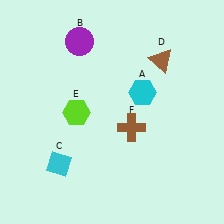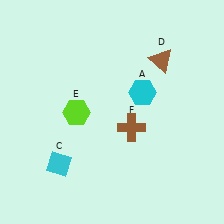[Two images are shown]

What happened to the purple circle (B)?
The purple circle (B) was removed in Image 2. It was in the top-left area of Image 1.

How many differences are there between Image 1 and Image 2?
There is 1 difference between the two images.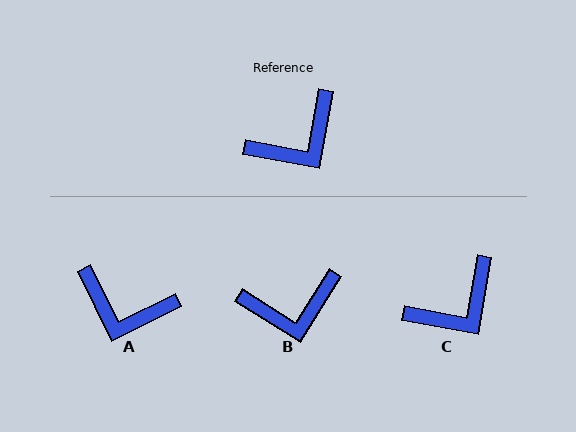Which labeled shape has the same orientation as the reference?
C.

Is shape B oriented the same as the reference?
No, it is off by about 22 degrees.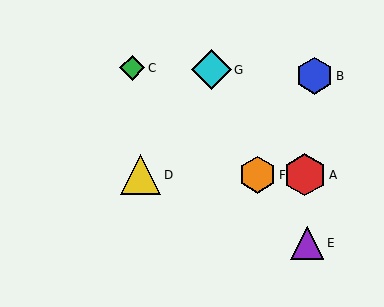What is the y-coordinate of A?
Object A is at y≈175.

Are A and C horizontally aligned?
No, A is at y≈175 and C is at y≈68.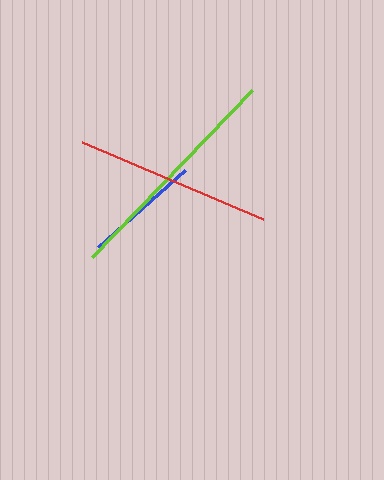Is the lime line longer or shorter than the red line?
The lime line is longer than the red line.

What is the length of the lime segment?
The lime segment is approximately 232 pixels long.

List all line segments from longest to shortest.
From longest to shortest: lime, red, blue.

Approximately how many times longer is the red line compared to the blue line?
The red line is approximately 1.7 times the length of the blue line.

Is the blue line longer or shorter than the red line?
The red line is longer than the blue line.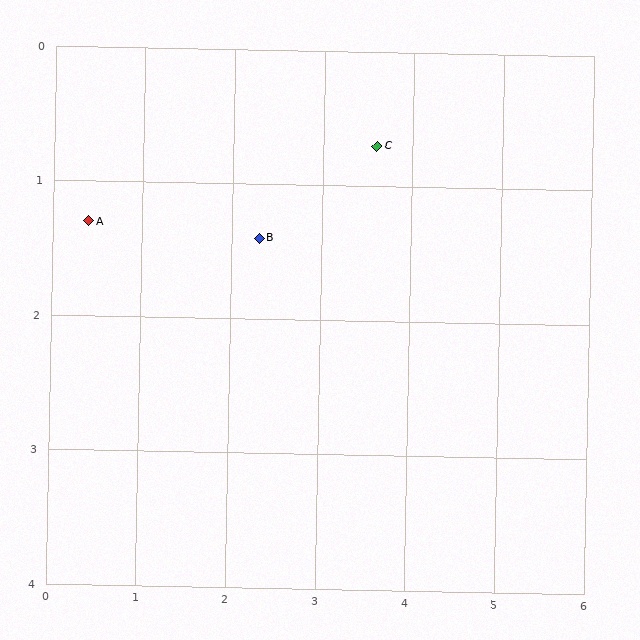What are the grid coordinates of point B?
Point B is at approximately (2.3, 1.4).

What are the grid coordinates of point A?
Point A is at approximately (0.4, 1.3).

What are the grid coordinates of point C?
Point C is at approximately (3.6, 0.7).